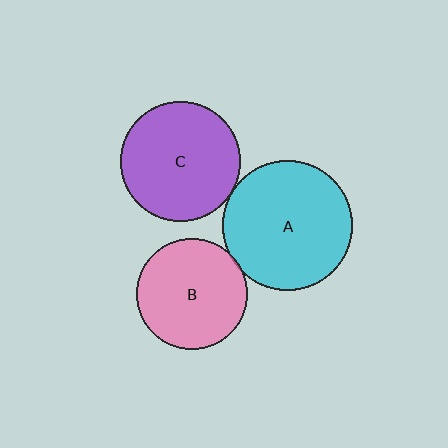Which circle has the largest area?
Circle A (cyan).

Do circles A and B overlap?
Yes.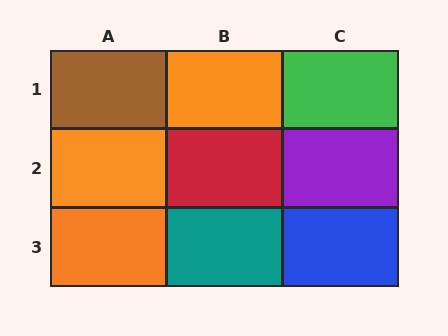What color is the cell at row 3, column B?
Teal.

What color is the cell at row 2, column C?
Purple.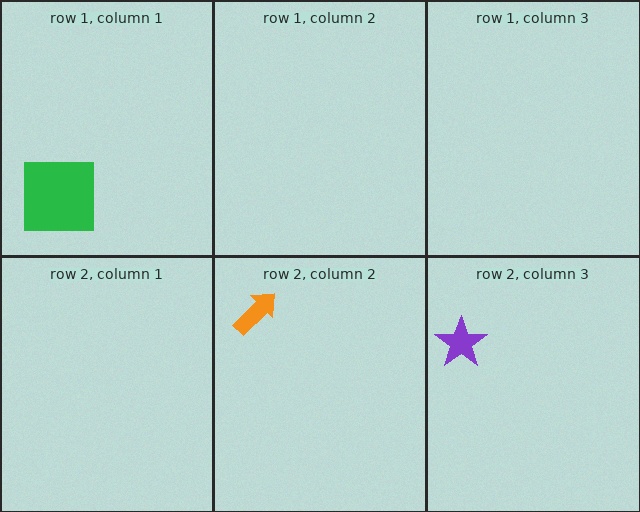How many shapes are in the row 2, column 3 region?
1.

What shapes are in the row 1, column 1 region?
The green square.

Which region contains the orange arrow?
The row 2, column 2 region.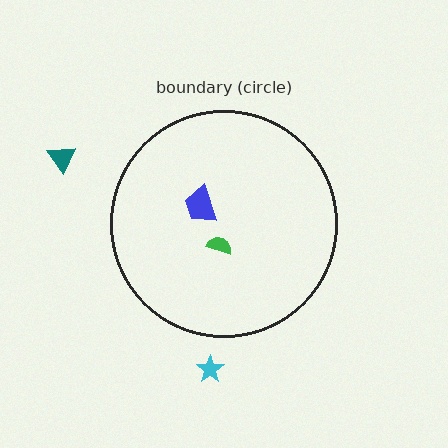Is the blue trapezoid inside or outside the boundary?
Inside.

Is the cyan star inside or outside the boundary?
Outside.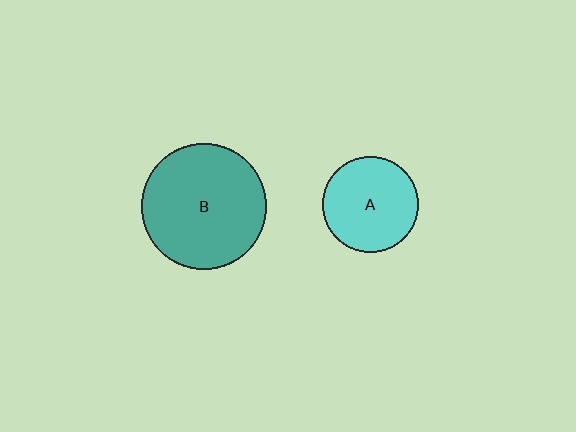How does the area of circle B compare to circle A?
Approximately 1.7 times.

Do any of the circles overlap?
No, none of the circles overlap.